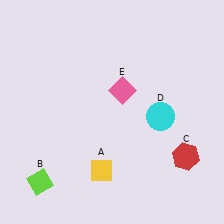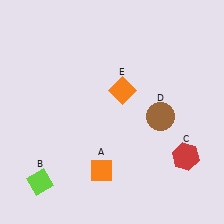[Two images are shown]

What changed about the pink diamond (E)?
In Image 1, E is pink. In Image 2, it changed to orange.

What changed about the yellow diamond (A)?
In Image 1, A is yellow. In Image 2, it changed to orange.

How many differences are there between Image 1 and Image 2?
There are 3 differences between the two images.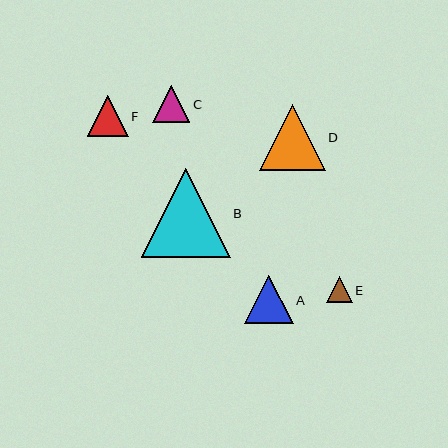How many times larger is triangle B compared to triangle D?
Triangle B is approximately 1.3 times the size of triangle D.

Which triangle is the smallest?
Triangle E is the smallest with a size of approximately 26 pixels.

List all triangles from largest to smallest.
From largest to smallest: B, D, A, F, C, E.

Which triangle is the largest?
Triangle B is the largest with a size of approximately 89 pixels.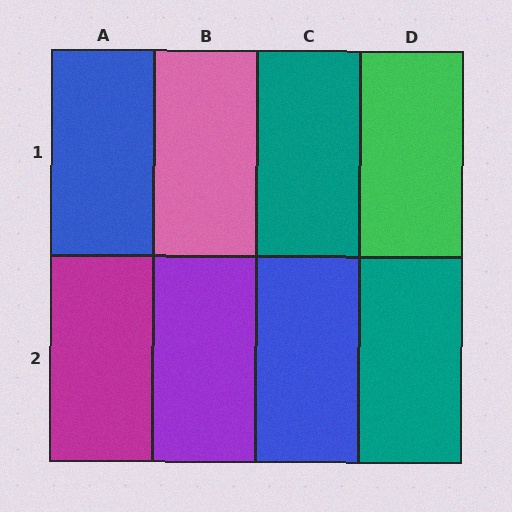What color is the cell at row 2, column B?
Purple.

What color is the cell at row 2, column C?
Blue.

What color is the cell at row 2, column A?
Magenta.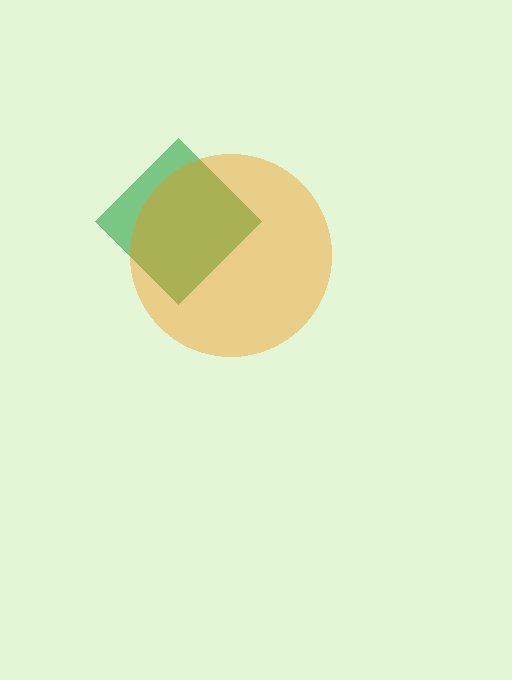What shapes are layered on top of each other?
The layered shapes are: a green diamond, an orange circle.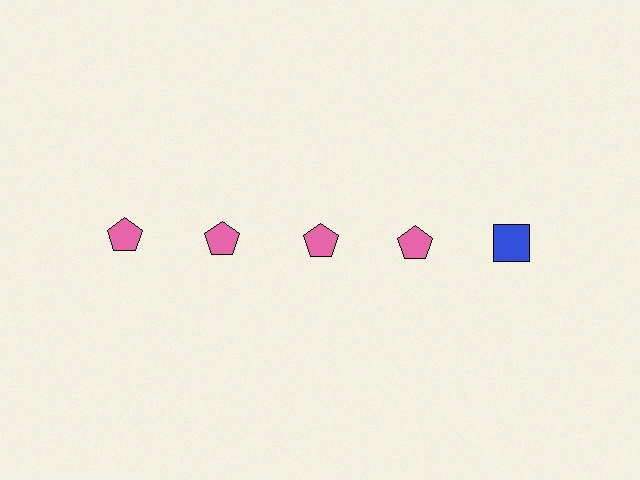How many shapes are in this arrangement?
There are 5 shapes arranged in a grid pattern.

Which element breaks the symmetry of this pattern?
The blue square in the top row, rightmost column breaks the symmetry. All other shapes are pink pentagons.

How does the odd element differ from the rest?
It differs in both color (blue instead of pink) and shape (square instead of pentagon).